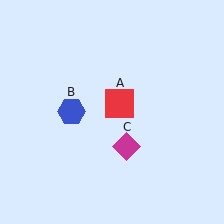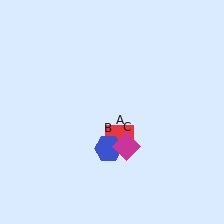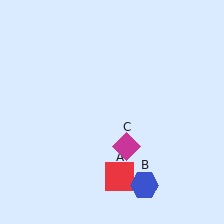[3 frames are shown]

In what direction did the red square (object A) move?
The red square (object A) moved down.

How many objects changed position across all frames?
2 objects changed position: red square (object A), blue hexagon (object B).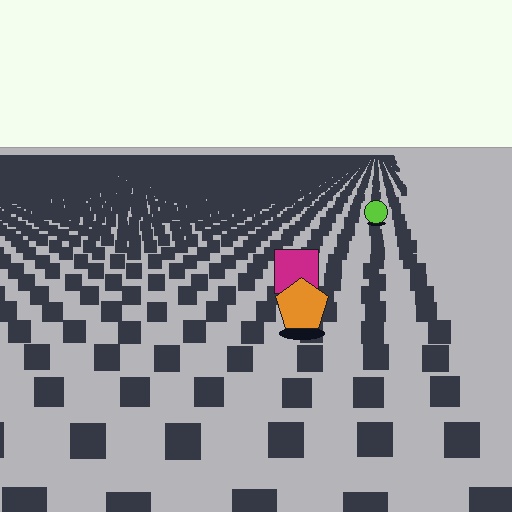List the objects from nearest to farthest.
From nearest to farthest: the orange pentagon, the magenta square, the lime circle.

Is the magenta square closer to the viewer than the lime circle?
Yes. The magenta square is closer — you can tell from the texture gradient: the ground texture is coarser near it.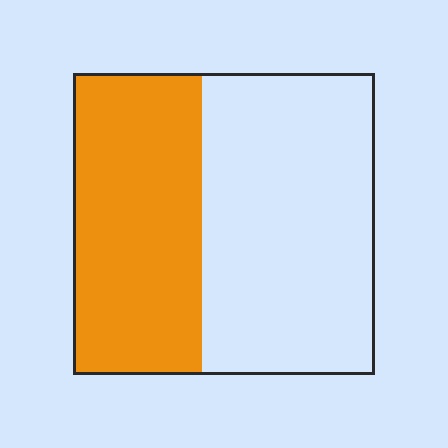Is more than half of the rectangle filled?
No.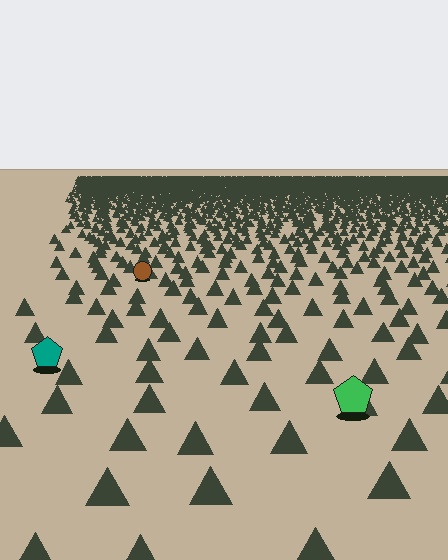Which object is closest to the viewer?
The green pentagon is closest. The texture marks near it are larger and more spread out.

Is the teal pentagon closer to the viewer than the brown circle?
Yes. The teal pentagon is closer — you can tell from the texture gradient: the ground texture is coarser near it.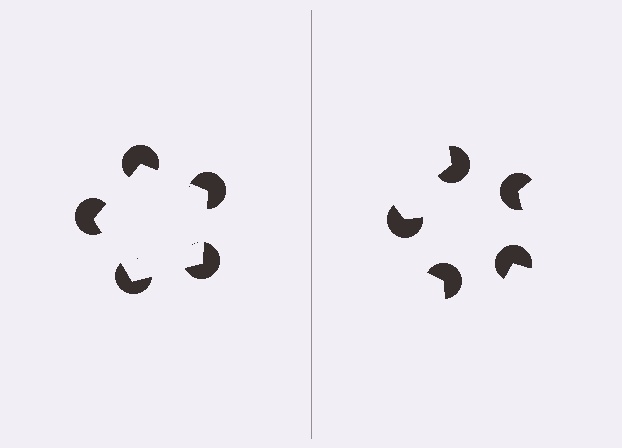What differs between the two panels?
The pac-man discs are positioned identically on both sides; only the wedge orientations differ. On the left they align to a pentagon; on the right they are misaligned.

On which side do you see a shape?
An illusory pentagon appears on the left side. On the right side the wedge cuts are rotated, so no coherent shape forms.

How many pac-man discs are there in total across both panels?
10 — 5 on each side.